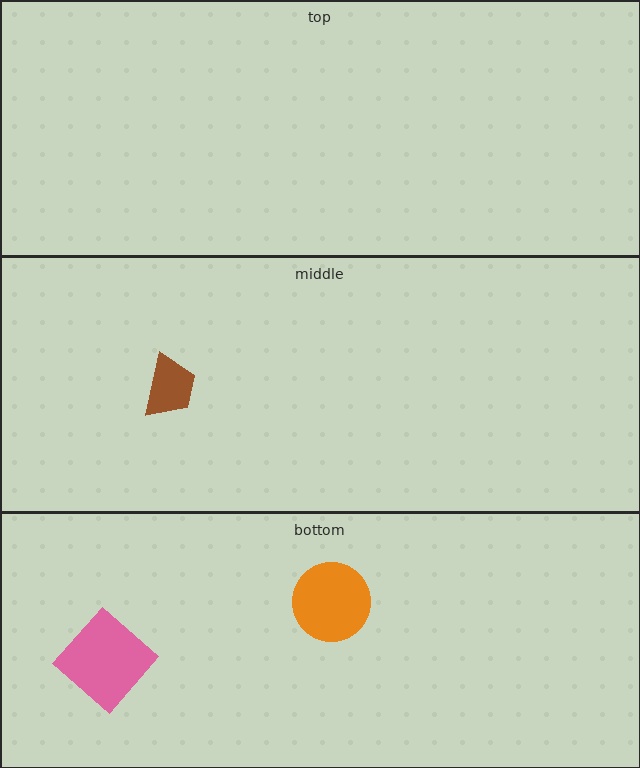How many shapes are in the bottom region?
2.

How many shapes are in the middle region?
1.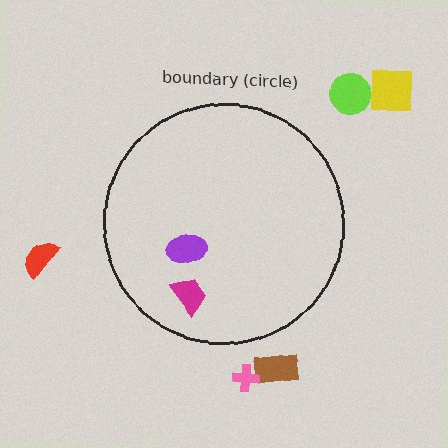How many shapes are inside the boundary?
2 inside, 5 outside.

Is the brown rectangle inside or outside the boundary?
Outside.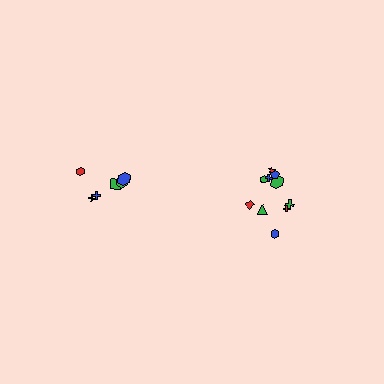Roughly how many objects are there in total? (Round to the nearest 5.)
Roughly 15 objects in total.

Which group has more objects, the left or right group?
The right group.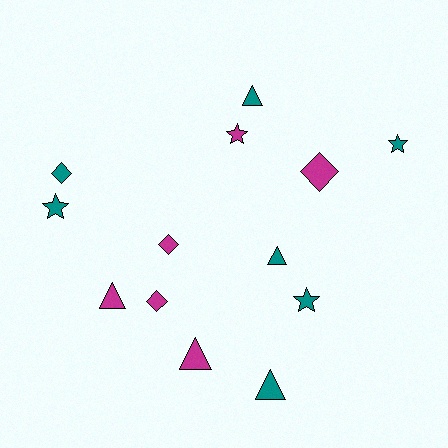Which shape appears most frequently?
Triangle, with 5 objects.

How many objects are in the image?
There are 13 objects.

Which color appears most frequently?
Teal, with 7 objects.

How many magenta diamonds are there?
There are 3 magenta diamonds.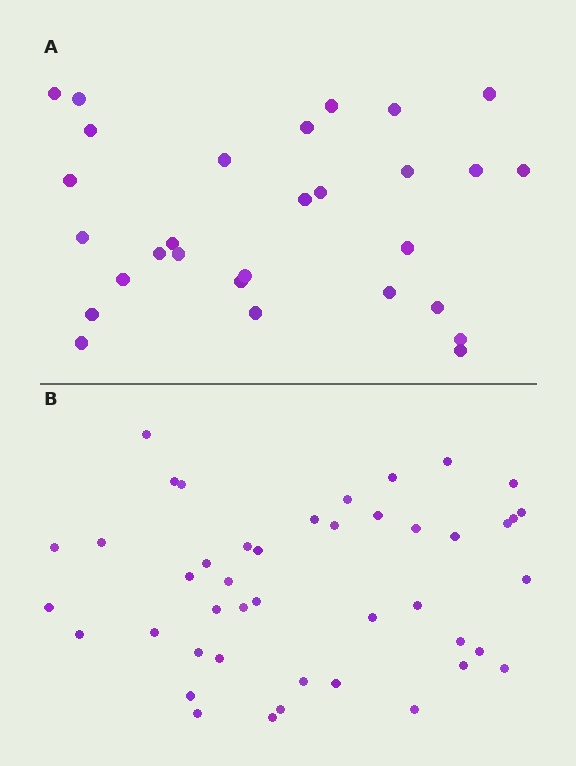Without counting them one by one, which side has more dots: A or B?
Region B (the bottom region) has more dots.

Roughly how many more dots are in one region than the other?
Region B has approximately 15 more dots than region A.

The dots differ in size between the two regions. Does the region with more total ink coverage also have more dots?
No. Region A has more total ink coverage because its dots are larger, but region B actually contains more individual dots. Total area can be misleading — the number of items is what matters here.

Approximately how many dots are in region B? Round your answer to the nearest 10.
About 40 dots. (The exact count is 44, which rounds to 40.)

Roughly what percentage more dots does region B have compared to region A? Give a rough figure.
About 50% more.